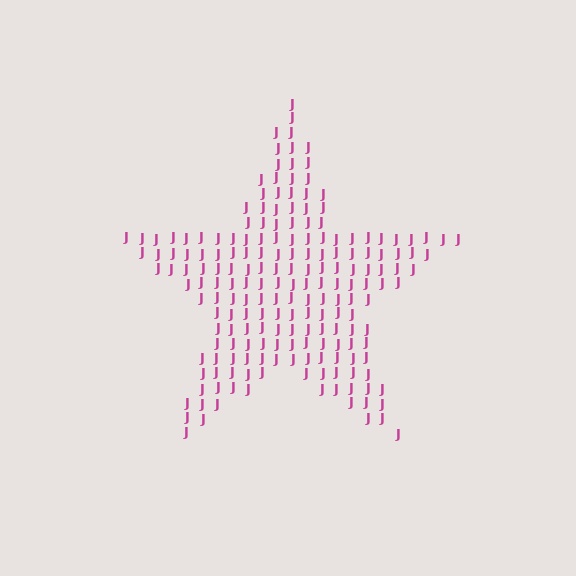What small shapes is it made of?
It is made of small letter J's.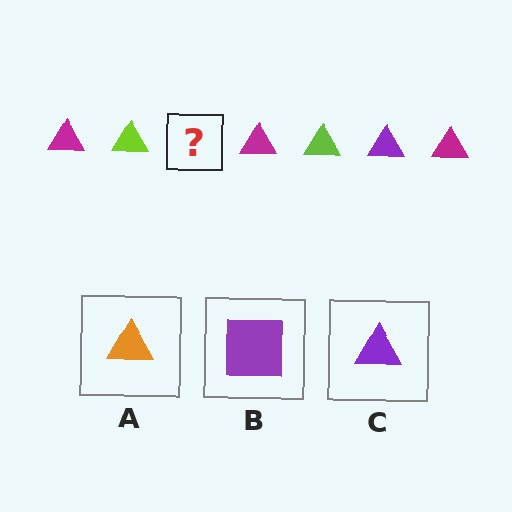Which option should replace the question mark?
Option C.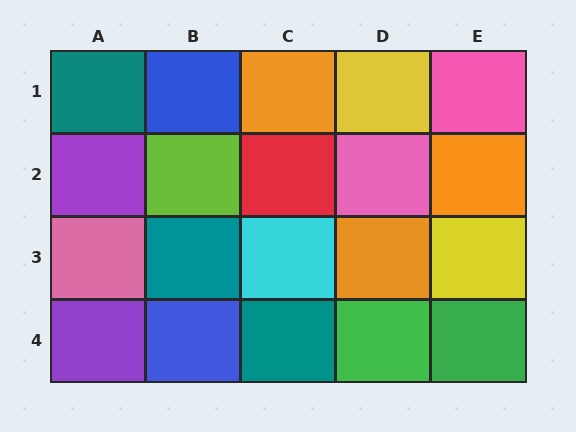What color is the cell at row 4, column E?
Green.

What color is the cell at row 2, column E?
Orange.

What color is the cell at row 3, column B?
Teal.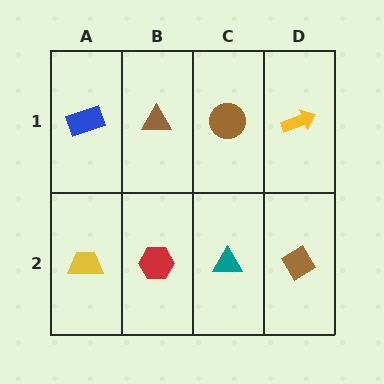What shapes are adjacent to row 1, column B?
A red hexagon (row 2, column B), a blue rectangle (row 1, column A), a brown circle (row 1, column C).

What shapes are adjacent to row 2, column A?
A blue rectangle (row 1, column A), a red hexagon (row 2, column B).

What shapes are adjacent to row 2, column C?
A brown circle (row 1, column C), a red hexagon (row 2, column B), a brown diamond (row 2, column D).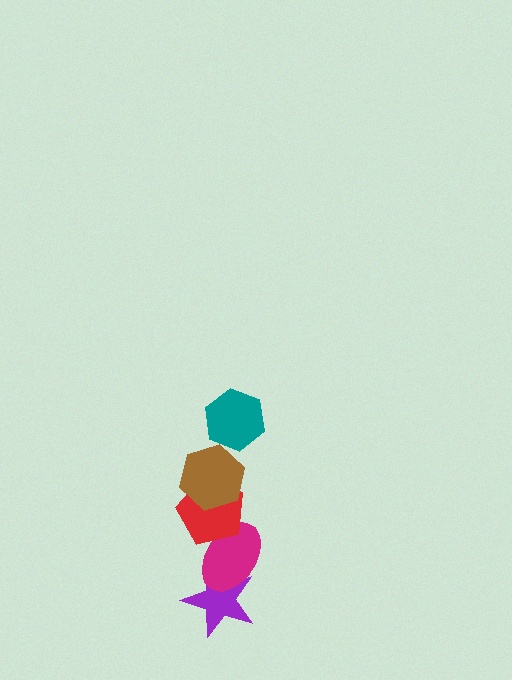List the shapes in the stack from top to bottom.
From top to bottom: the teal hexagon, the brown hexagon, the red pentagon, the magenta ellipse, the purple star.